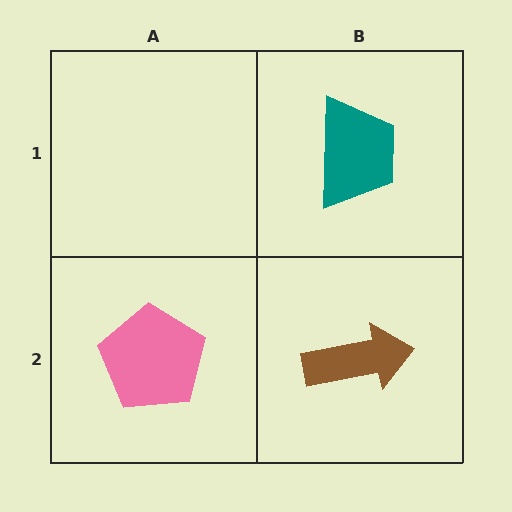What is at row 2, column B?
A brown arrow.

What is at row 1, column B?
A teal trapezoid.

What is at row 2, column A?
A pink pentagon.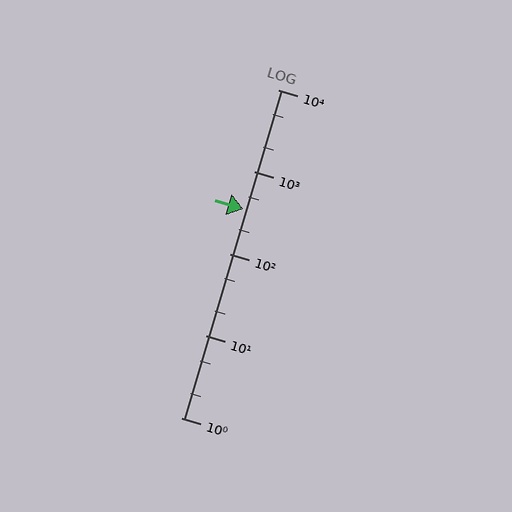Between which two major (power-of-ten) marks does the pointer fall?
The pointer is between 100 and 1000.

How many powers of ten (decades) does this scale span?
The scale spans 4 decades, from 1 to 10000.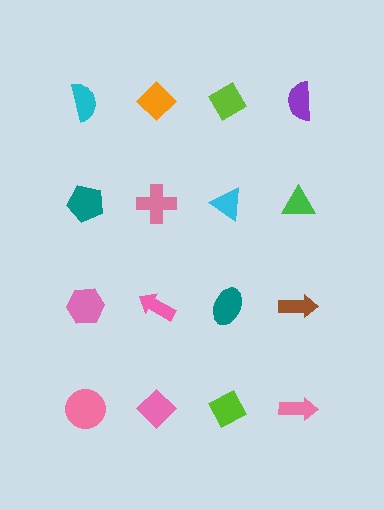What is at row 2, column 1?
A teal pentagon.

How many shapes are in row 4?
4 shapes.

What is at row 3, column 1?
A pink hexagon.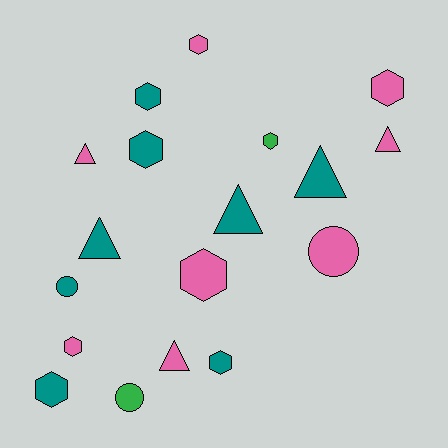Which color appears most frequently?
Pink, with 8 objects.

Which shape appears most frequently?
Hexagon, with 9 objects.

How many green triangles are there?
There are no green triangles.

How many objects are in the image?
There are 18 objects.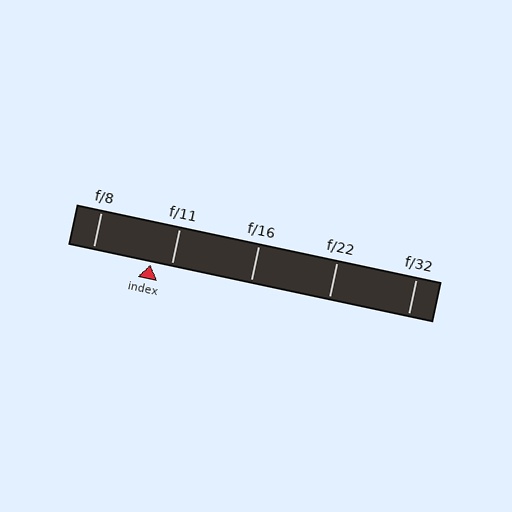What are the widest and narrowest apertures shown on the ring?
The widest aperture shown is f/8 and the narrowest is f/32.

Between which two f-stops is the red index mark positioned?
The index mark is between f/8 and f/11.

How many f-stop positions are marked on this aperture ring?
There are 5 f-stop positions marked.